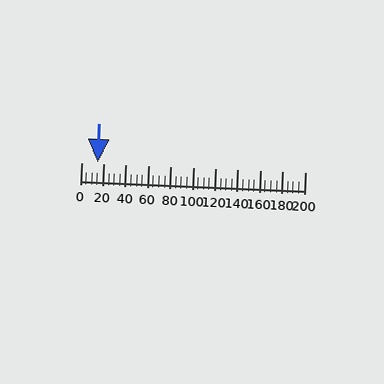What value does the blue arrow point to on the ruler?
The blue arrow points to approximately 14.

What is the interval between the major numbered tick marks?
The major tick marks are spaced 20 units apart.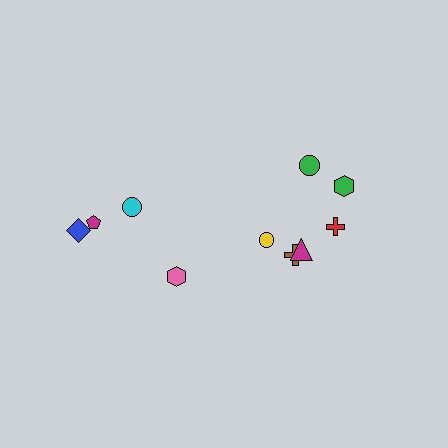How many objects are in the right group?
There are 6 objects.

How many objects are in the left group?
There are 4 objects.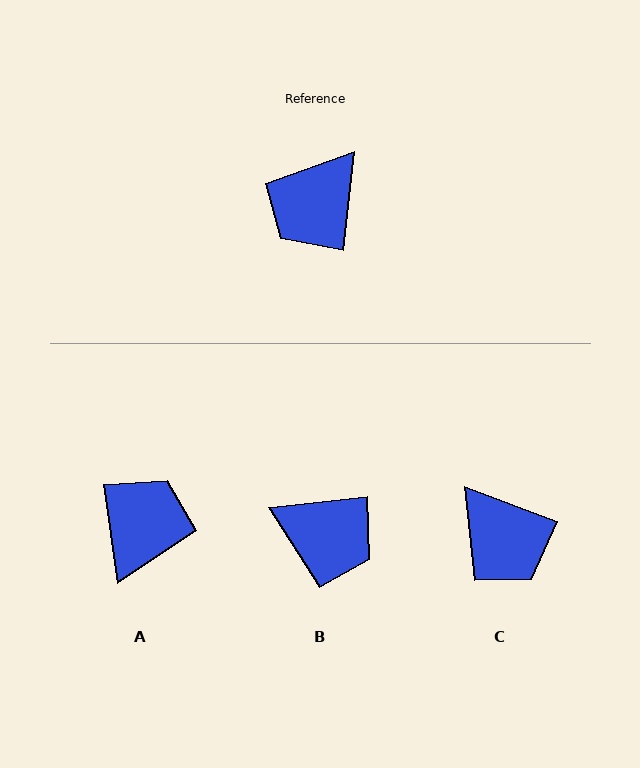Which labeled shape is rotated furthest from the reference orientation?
A, about 166 degrees away.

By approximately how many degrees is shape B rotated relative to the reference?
Approximately 103 degrees counter-clockwise.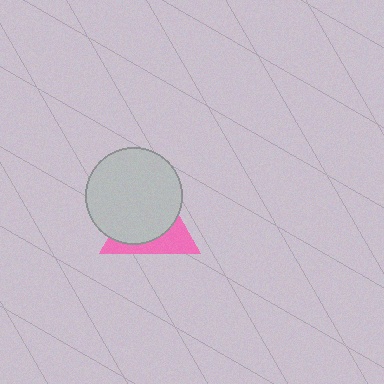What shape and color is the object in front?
The object in front is a light gray circle.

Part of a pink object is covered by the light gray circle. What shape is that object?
It is a triangle.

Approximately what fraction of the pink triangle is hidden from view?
Roughly 66% of the pink triangle is hidden behind the light gray circle.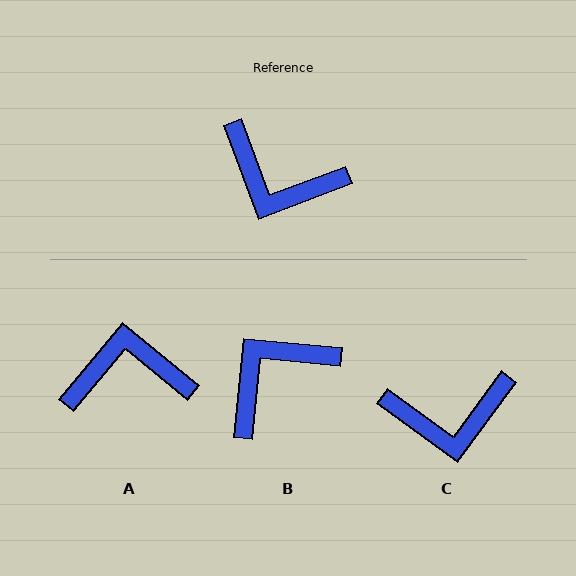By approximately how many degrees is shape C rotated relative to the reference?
Approximately 33 degrees counter-clockwise.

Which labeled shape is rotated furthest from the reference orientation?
A, about 150 degrees away.